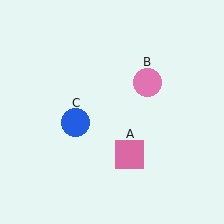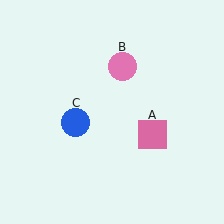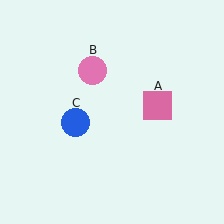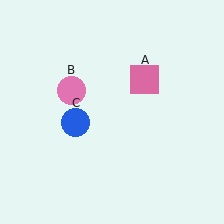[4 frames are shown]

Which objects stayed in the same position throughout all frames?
Blue circle (object C) remained stationary.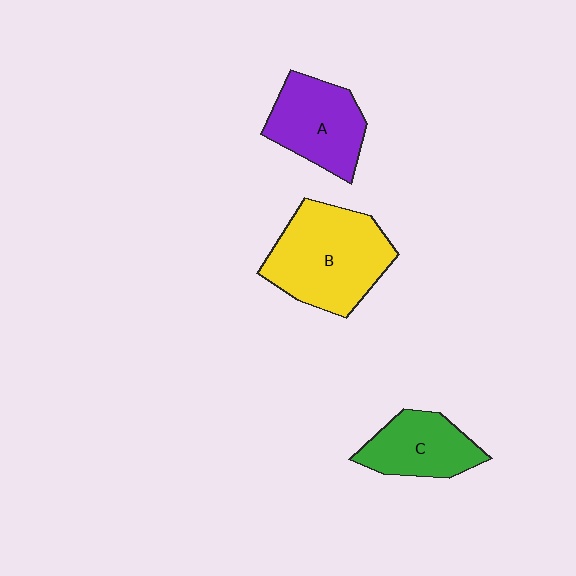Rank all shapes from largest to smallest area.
From largest to smallest: B (yellow), A (purple), C (green).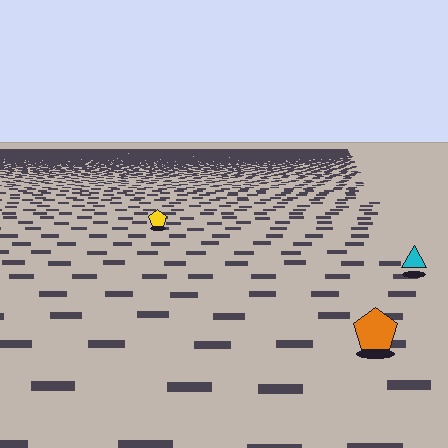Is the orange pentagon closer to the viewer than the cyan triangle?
Yes. The orange pentagon is closer — you can tell from the texture gradient: the ground texture is coarser near it.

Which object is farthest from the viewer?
The yellow pentagon is farthest from the viewer. It appears smaller and the ground texture around it is denser.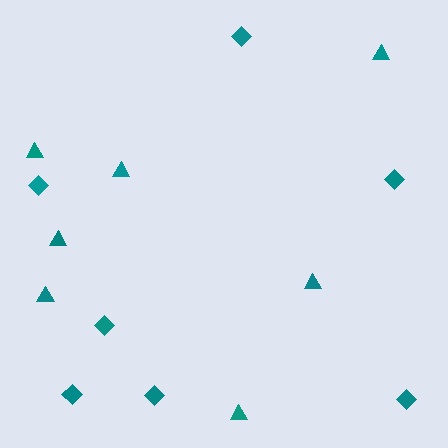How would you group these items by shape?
There are 2 groups: one group of triangles (7) and one group of diamonds (7).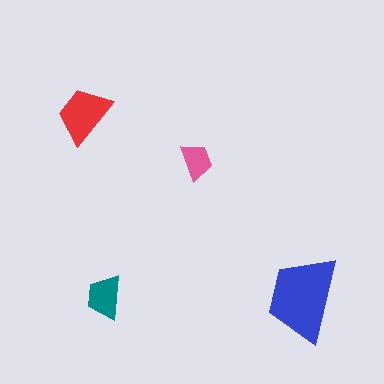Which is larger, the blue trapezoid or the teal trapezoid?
The blue one.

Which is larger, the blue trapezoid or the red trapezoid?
The blue one.